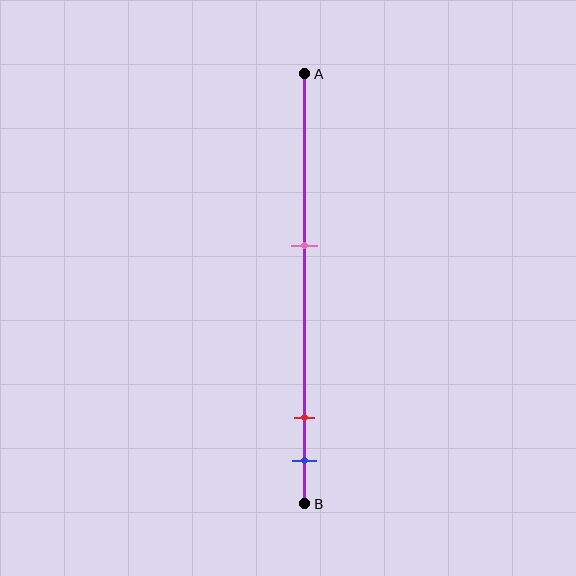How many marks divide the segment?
There are 3 marks dividing the segment.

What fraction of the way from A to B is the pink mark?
The pink mark is approximately 40% (0.4) of the way from A to B.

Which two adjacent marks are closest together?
The red and blue marks are the closest adjacent pair.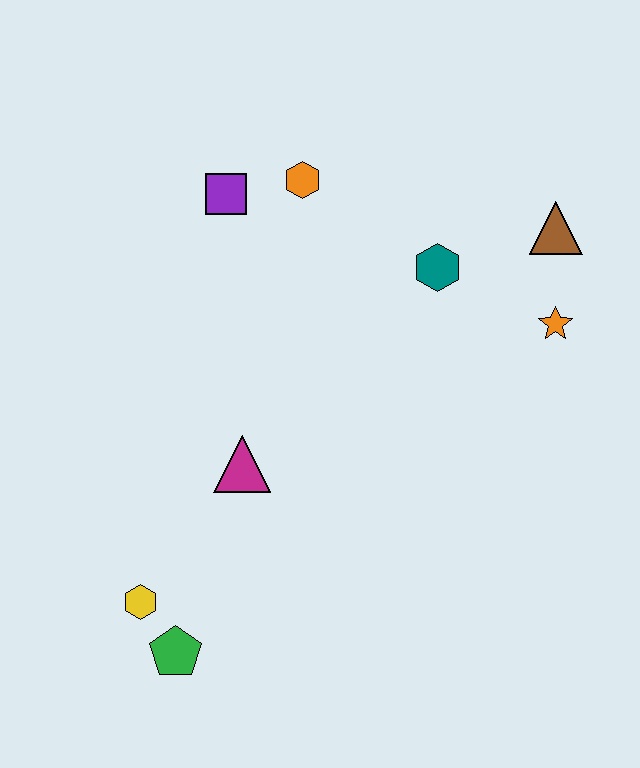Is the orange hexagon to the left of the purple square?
No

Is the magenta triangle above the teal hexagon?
No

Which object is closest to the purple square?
The orange hexagon is closest to the purple square.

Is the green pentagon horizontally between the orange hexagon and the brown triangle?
No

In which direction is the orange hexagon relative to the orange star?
The orange hexagon is to the left of the orange star.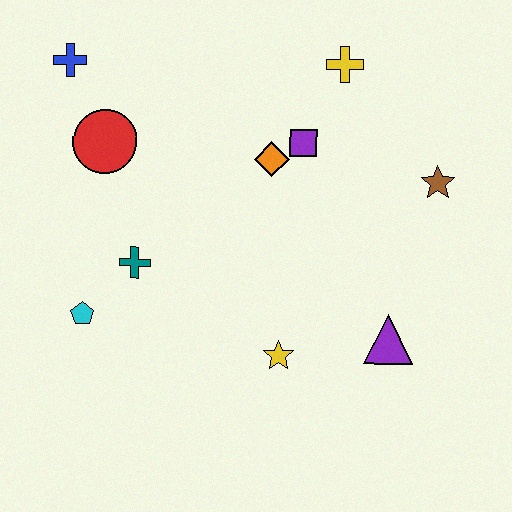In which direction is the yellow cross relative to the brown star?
The yellow cross is above the brown star.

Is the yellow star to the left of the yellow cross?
Yes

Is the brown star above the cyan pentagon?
Yes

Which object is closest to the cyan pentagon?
The teal cross is closest to the cyan pentagon.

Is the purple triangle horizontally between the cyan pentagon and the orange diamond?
No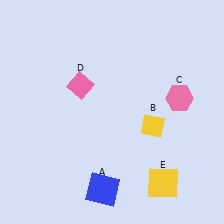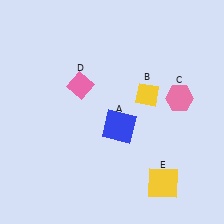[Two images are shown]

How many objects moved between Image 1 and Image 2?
2 objects moved between the two images.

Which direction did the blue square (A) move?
The blue square (A) moved up.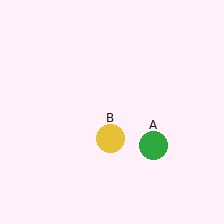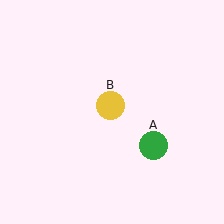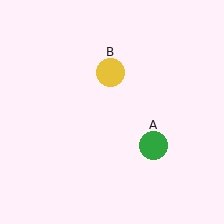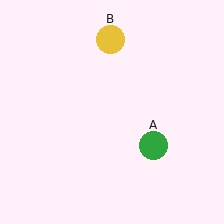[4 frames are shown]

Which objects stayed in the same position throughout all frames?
Green circle (object A) remained stationary.